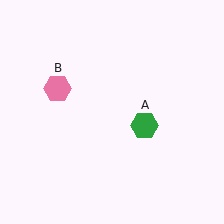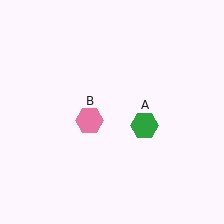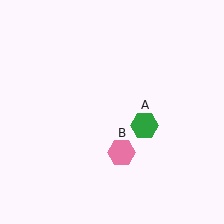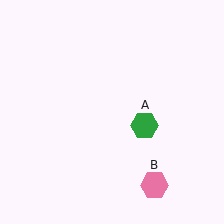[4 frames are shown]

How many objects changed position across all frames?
1 object changed position: pink hexagon (object B).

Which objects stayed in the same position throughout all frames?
Green hexagon (object A) remained stationary.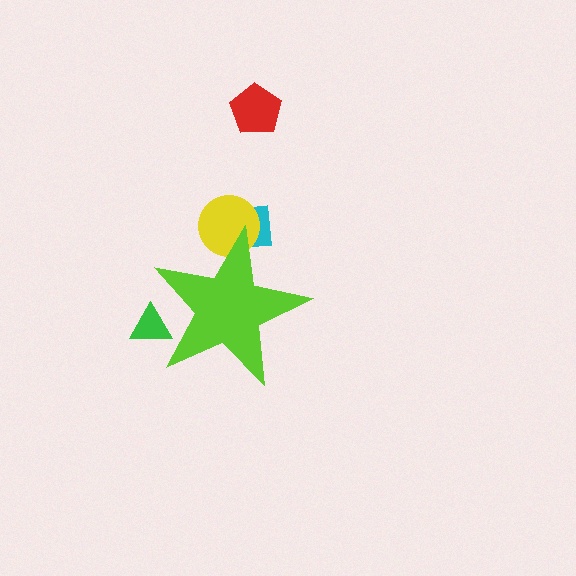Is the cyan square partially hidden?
Yes, the cyan square is partially hidden behind the lime star.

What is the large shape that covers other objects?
A lime star.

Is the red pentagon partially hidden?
No, the red pentagon is fully visible.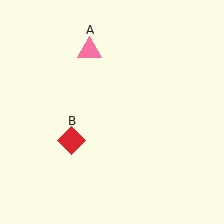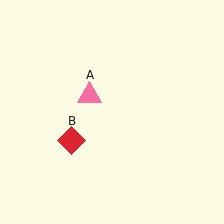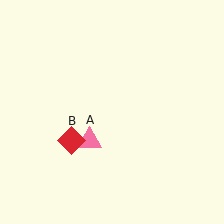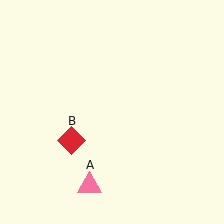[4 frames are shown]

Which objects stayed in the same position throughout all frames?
Red diamond (object B) remained stationary.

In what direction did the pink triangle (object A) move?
The pink triangle (object A) moved down.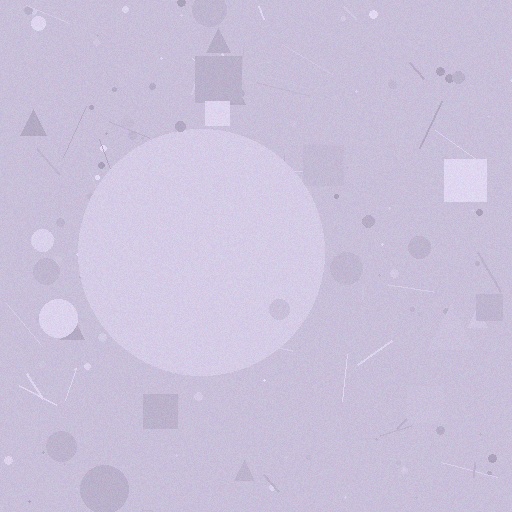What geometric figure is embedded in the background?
A circle is embedded in the background.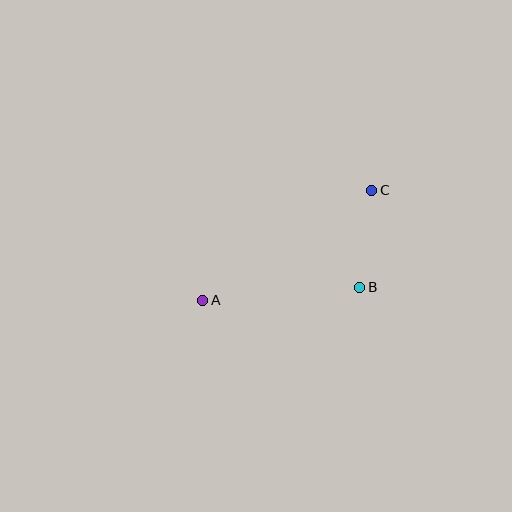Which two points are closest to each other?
Points B and C are closest to each other.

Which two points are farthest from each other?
Points A and C are farthest from each other.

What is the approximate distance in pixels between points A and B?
The distance between A and B is approximately 157 pixels.